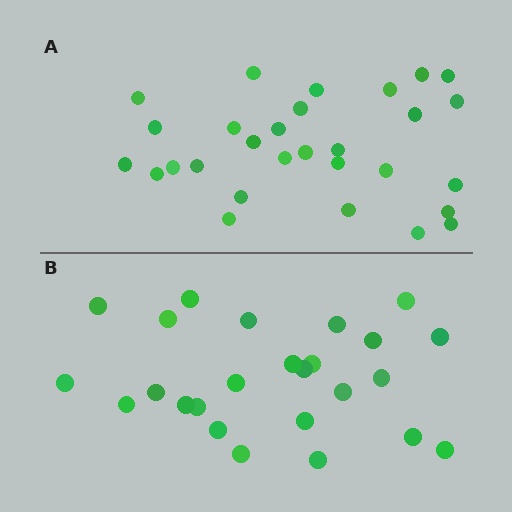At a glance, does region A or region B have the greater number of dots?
Region A (the top region) has more dots.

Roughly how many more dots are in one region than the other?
Region A has about 4 more dots than region B.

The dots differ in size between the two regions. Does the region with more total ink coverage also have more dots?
No. Region B has more total ink coverage because its dots are larger, but region A actually contains more individual dots. Total area can be misleading — the number of items is what matters here.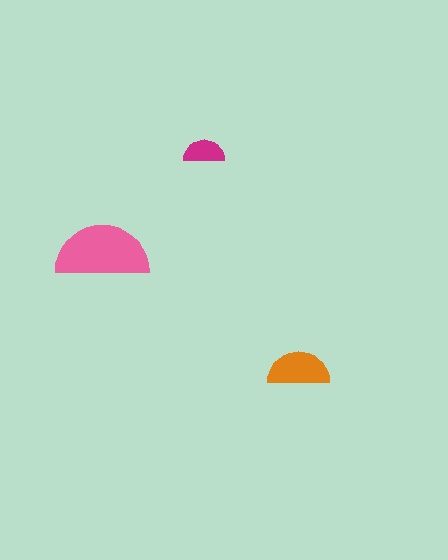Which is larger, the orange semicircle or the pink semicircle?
The pink one.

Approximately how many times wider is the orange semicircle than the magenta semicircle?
About 1.5 times wider.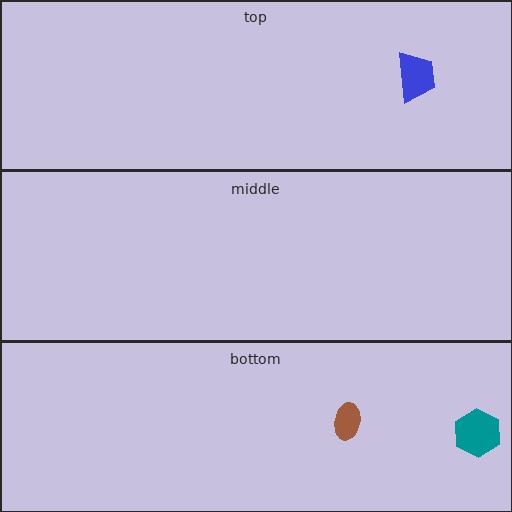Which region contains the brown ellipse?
The bottom region.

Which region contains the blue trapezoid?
The top region.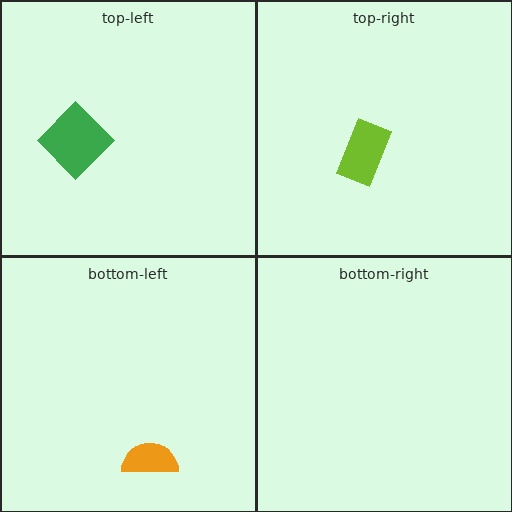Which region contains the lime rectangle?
The top-right region.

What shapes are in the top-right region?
The lime rectangle.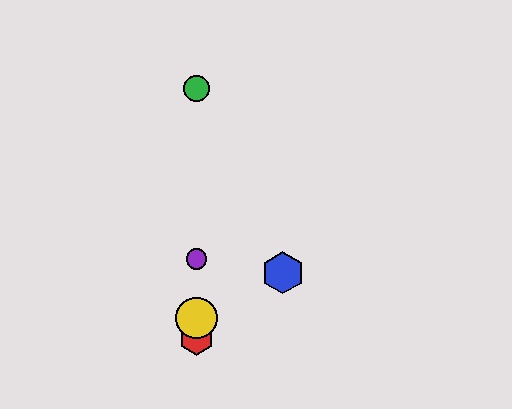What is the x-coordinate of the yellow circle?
The yellow circle is at x≈196.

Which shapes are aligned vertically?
The red hexagon, the green circle, the yellow circle, the purple circle are aligned vertically.